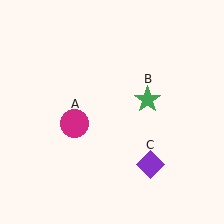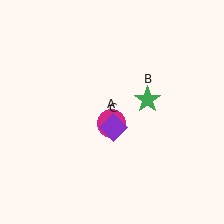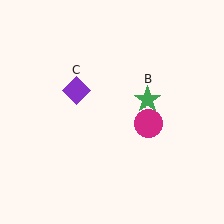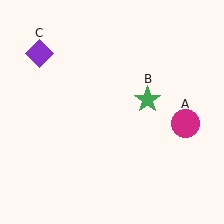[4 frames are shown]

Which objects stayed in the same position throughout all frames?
Green star (object B) remained stationary.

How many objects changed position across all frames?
2 objects changed position: magenta circle (object A), purple diamond (object C).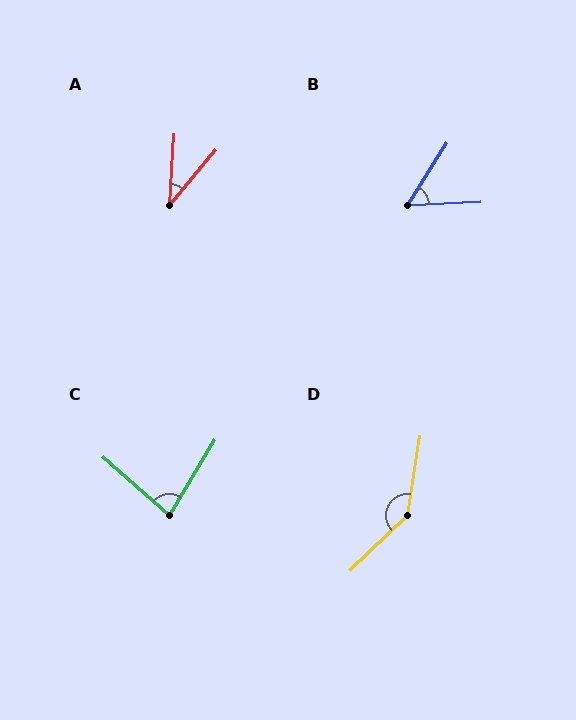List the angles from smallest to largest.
A (36°), B (55°), C (80°), D (143°).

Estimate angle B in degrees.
Approximately 55 degrees.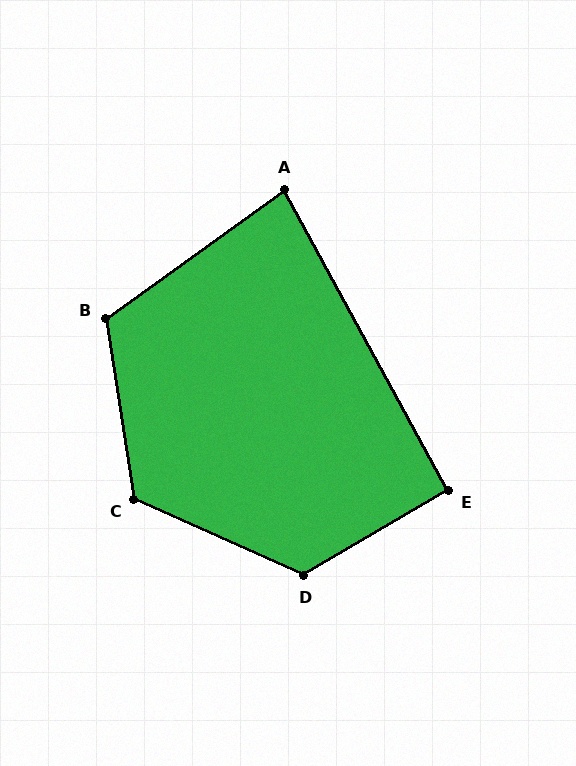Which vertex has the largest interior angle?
D, at approximately 125 degrees.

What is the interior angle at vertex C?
Approximately 123 degrees (obtuse).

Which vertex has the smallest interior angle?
A, at approximately 83 degrees.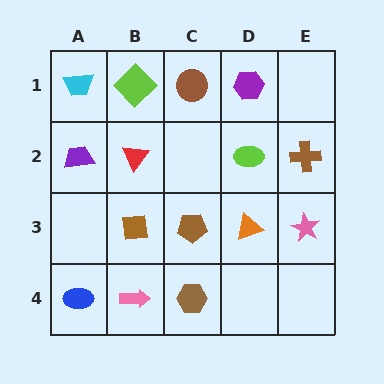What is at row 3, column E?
A pink star.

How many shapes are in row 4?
3 shapes.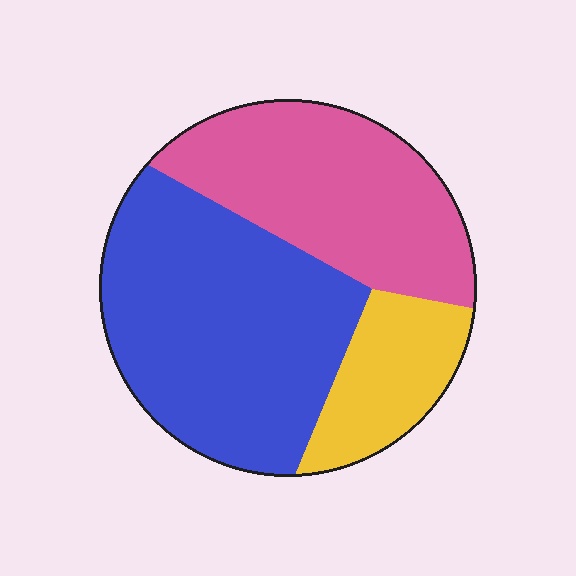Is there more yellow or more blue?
Blue.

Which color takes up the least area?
Yellow, at roughly 15%.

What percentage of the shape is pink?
Pink covers roughly 35% of the shape.